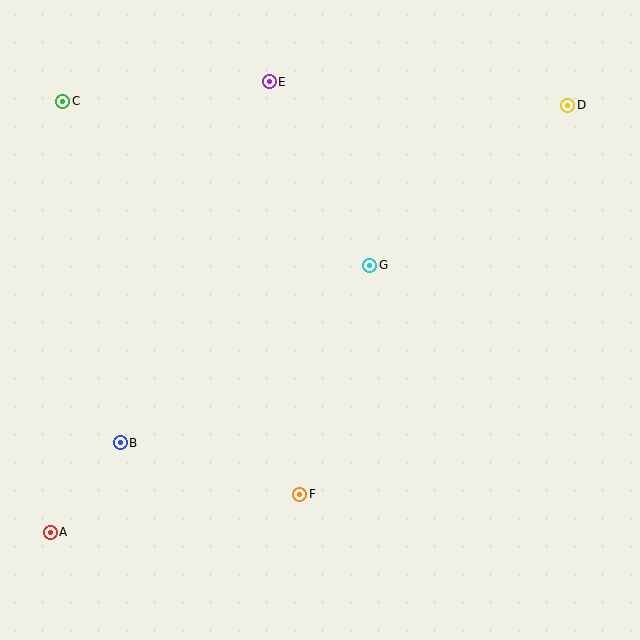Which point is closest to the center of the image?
Point G at (370, 265) is closest to the center.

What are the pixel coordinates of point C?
Point C is at (63, 101).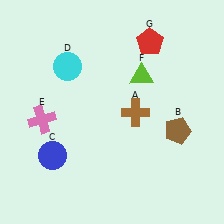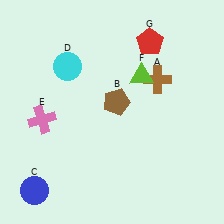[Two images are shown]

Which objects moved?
The objects that moved are: the brown cross (A), the brown pentagon (B), the blue circle (C).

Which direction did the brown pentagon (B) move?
The brown pentagon (B) moved left.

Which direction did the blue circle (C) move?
The blue circle (C) moved down.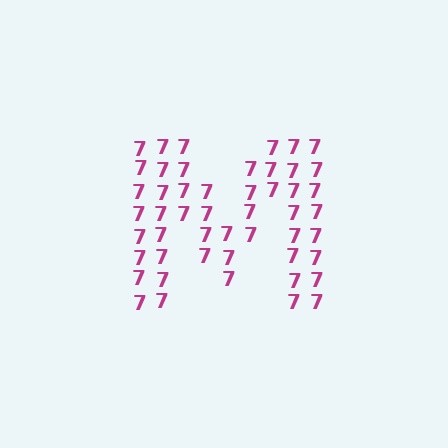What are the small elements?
The small elements are digit 7's.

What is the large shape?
The large shape is the letter M.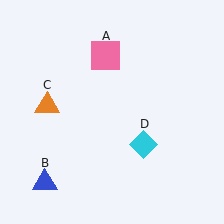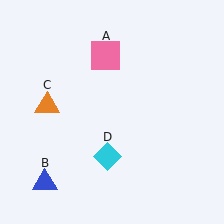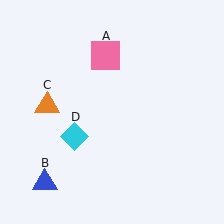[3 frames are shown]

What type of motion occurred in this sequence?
The cyan diamond (object D) rotated clockwise around the center of the scene.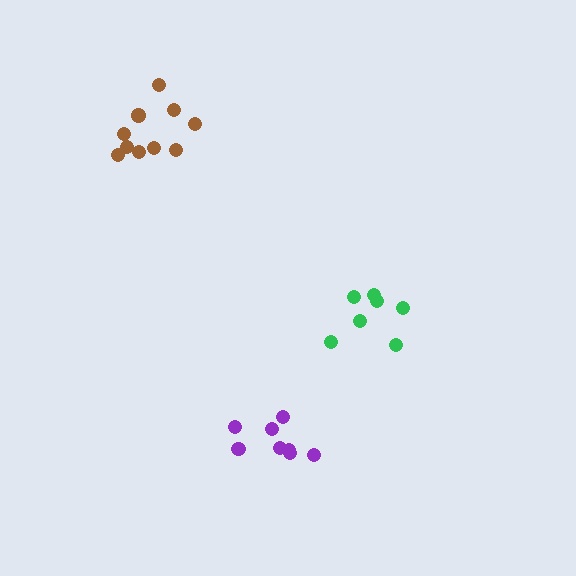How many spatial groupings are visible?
There are 3 spatial groupings.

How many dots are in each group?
Group 1: 10 dots, Group 2: 7 dots, Group 3: 8 dots (25 total).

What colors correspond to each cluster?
The clusters are colored: brown, green, purple.